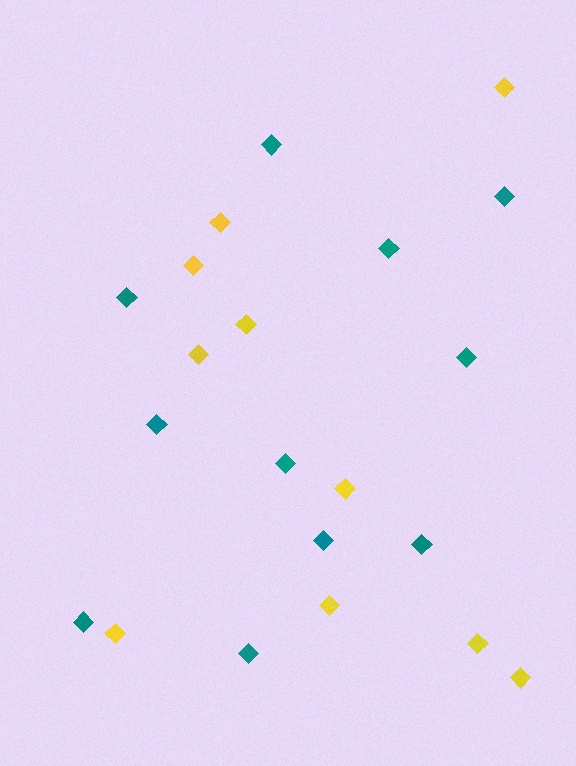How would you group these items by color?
There are 2 groups: one group of yellow diamonds (10) and one group of teal diamonds (11).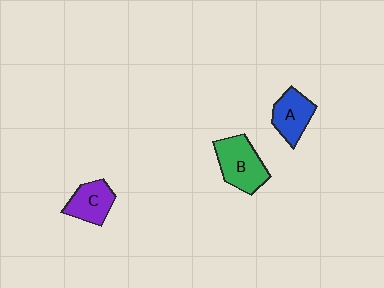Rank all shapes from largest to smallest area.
From largest to smallest: B (green), A (blue), C (purple).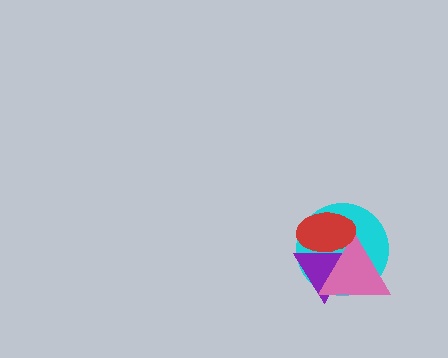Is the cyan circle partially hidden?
Yes, it is partially covered by another shape.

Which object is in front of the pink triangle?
The red ellipse is in front of the pink triangle.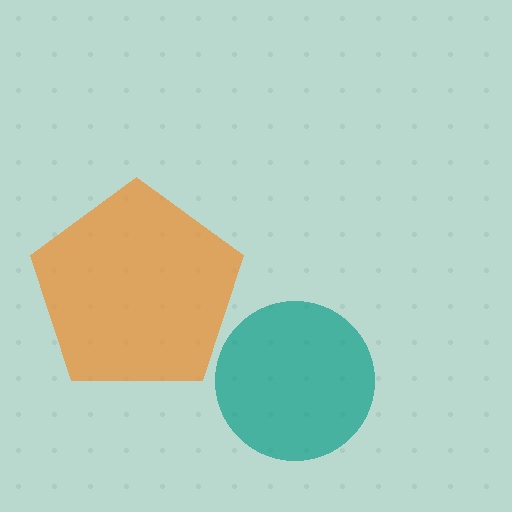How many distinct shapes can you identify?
There are 2 distinct shapes: a teal circle, an orange pentagon.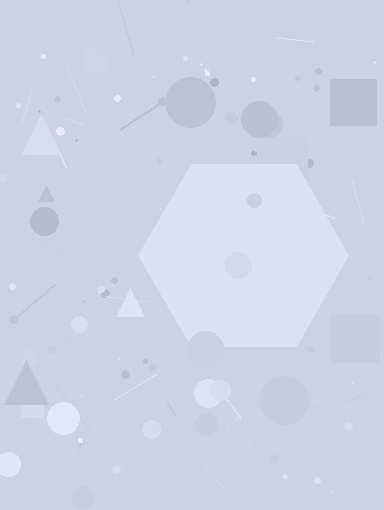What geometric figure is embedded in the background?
A hexagon is embedded in the background.